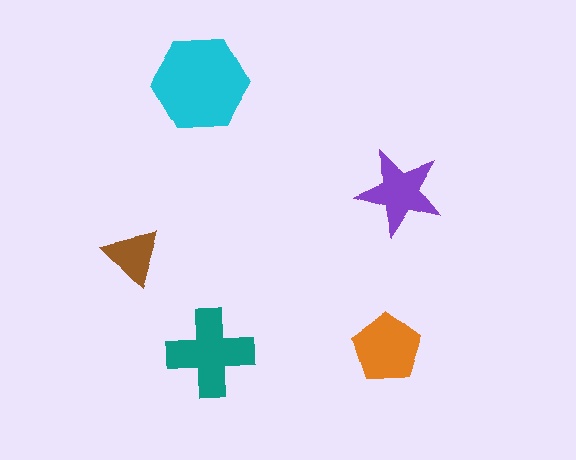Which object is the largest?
The cyan hexagon.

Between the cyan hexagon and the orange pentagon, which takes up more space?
The cyan hexagon.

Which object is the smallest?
The brown triangle.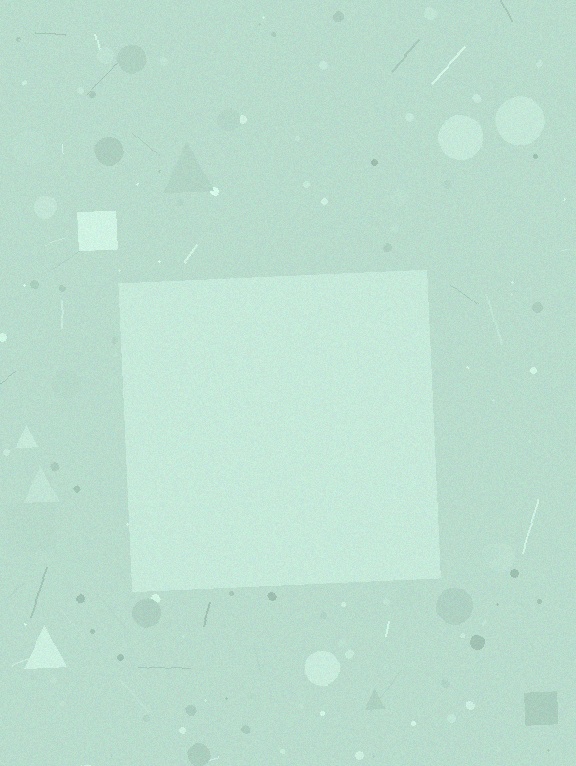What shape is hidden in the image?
A square is hidden in the image.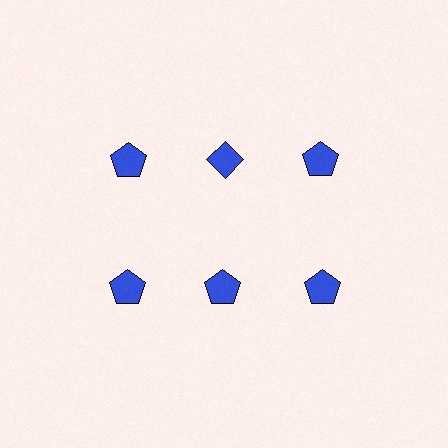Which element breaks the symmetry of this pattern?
The blue diamond in the top row, second from left column breaks the symmetry. All other shapes are blue pentagons.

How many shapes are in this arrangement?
There are 6 shapes arranged in a grid pattern.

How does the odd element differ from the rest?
It has a different shape: diamond instead of pentagon.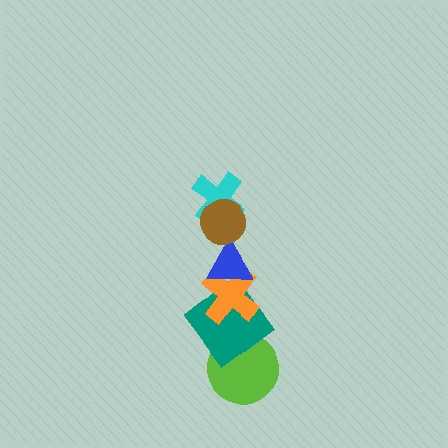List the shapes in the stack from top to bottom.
From top to bottom: the brown circle, the cyan cross, the blue triangle, the orange cross, the teal diamond, the lime circle.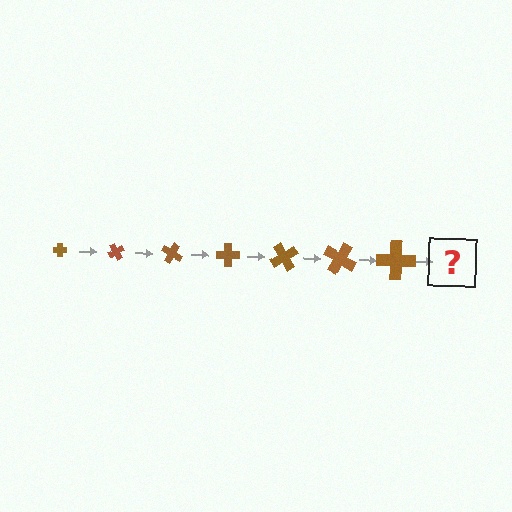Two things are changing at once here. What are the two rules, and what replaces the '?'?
The two rules are that the cross grows larger each step and it rotates 60 degrees each step. The '?' should be a cross, larger than the previous one and rotated 420 degrees from the start.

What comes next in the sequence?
The next element should be a cross, larger than the previous one and rotated 420 degrees from the start.